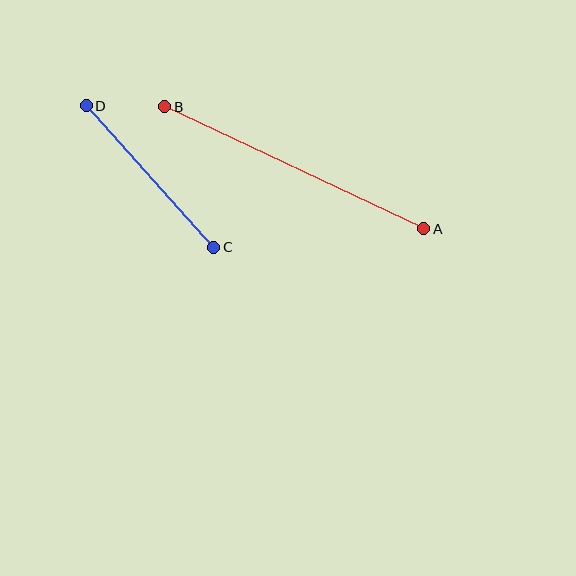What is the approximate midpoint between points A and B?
The midpoint is at approximately (294, 168) pixels.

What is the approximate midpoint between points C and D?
The midpoint is at approximately (150, 177) pixels.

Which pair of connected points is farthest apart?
Points A and B are farthest apart.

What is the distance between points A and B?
The distance is approximately 286 pixels.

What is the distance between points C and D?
The distance is approximately 190 pixels.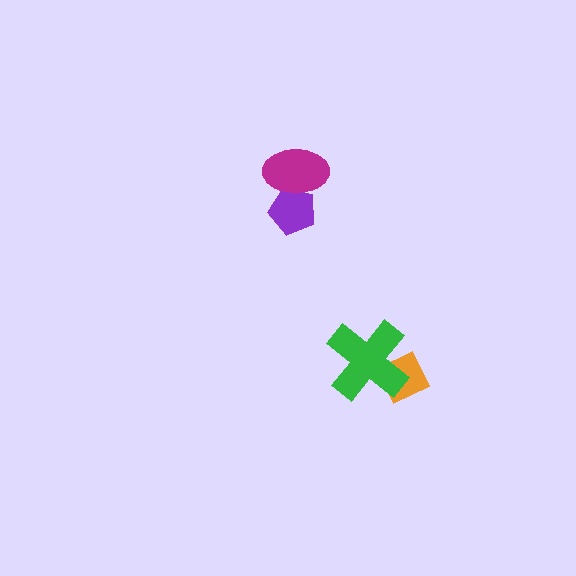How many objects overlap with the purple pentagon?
1 object overlaps with the purple pentagon.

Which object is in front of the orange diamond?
The green cross is in front of the orange diamond.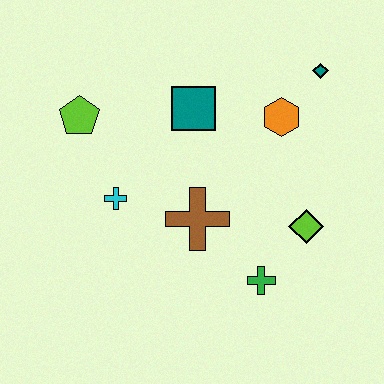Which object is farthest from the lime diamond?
The lime pentagon is farthest from the lime diamond.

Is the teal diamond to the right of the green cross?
Yes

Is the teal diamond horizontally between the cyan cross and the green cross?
No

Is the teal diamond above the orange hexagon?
Yes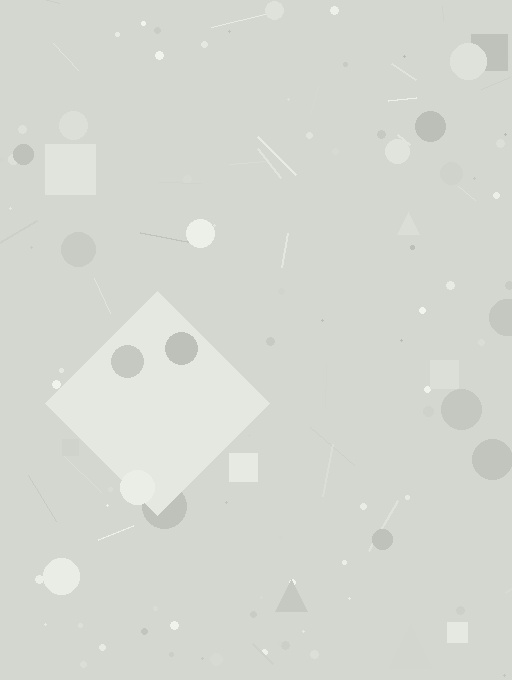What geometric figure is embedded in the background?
A diamond is embedded in the background.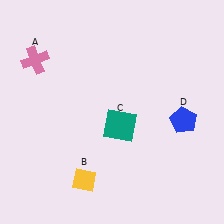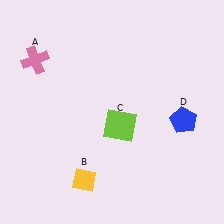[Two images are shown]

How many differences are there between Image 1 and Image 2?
There is 1 difference between the two images.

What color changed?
The square (C) changed from teal in Image 1 to lime in Image 2.